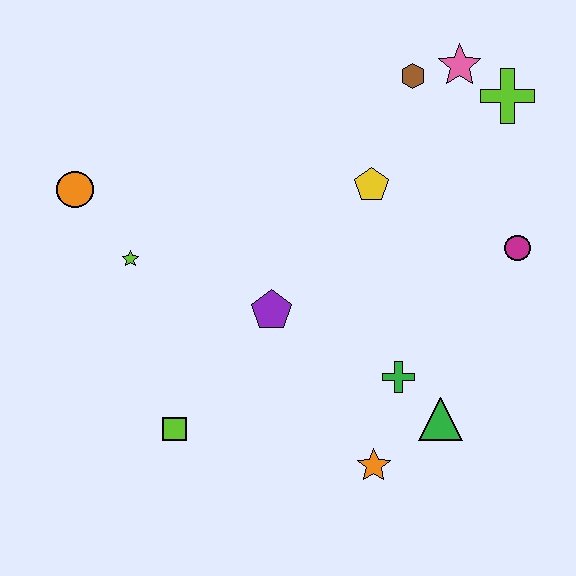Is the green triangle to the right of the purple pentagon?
Yes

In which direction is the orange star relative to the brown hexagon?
The orange star is below the brown hexagon.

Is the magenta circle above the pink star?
No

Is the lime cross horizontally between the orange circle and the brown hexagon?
No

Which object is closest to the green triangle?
The green cross is closest to the green triangle.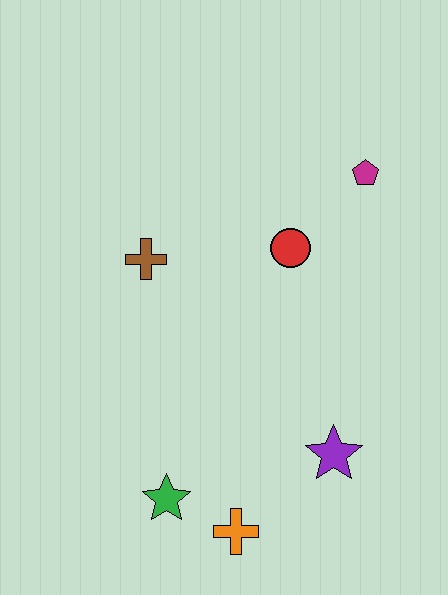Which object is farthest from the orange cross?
The magenta pentagon is farthest from the orange cross.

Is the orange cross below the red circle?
Yes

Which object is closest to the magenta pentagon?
The red circle is closest to the magenta pentagon.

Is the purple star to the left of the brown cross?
No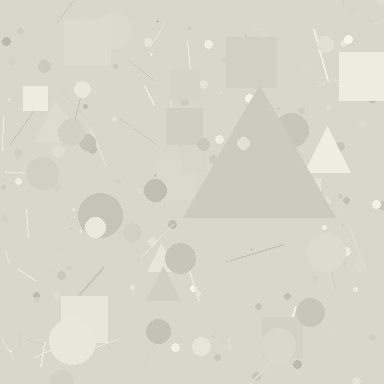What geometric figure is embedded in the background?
A triangle is embedded in the background.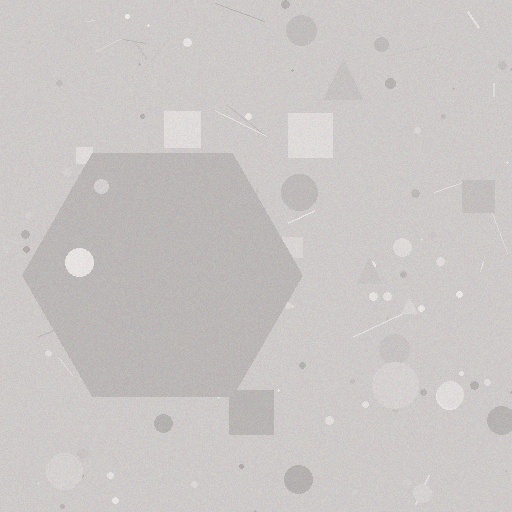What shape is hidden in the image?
A hexagon is hidden in the image.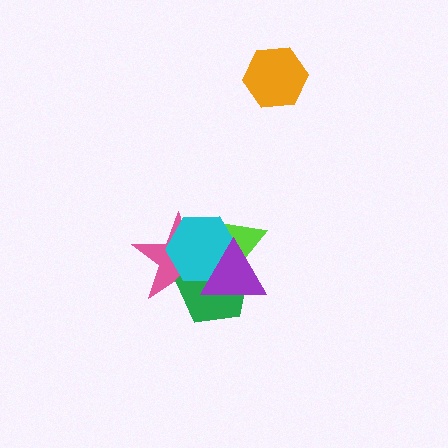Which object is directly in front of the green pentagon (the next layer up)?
The lime triangle is directly in front of the green pentagon.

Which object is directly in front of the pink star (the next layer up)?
The green pentagon is directly in front of the pink star.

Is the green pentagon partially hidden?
Yes, it is partially covered by another shape.